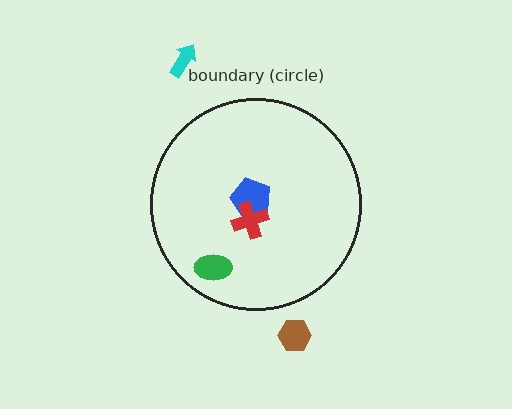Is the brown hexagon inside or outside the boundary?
Outside.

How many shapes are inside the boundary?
3 inside, 2 outside.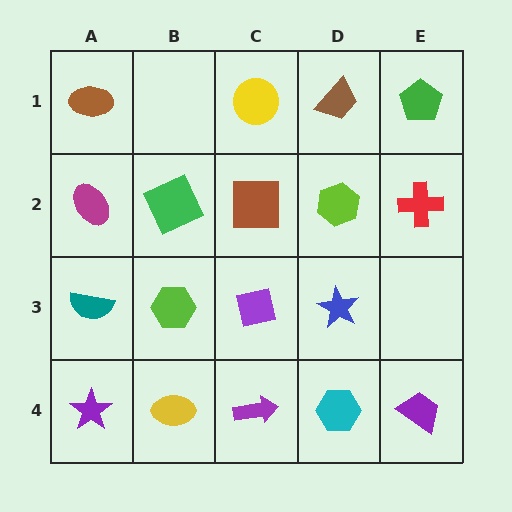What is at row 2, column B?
A green square.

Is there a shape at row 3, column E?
No, that cell is empty.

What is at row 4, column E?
A purple trapezoid.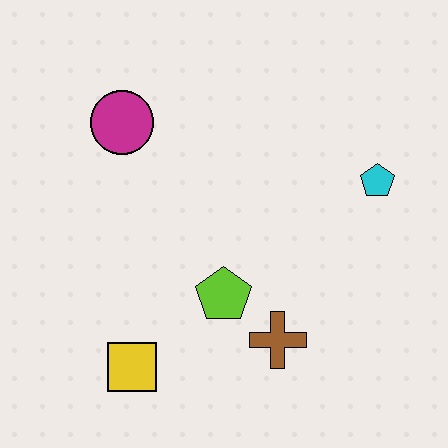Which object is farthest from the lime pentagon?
The magenta circle is farthest from the lime pentagon.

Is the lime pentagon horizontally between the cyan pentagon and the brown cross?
No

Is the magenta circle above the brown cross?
Yes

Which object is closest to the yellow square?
The lime pentagon is closest to the yellow square.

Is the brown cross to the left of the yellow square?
No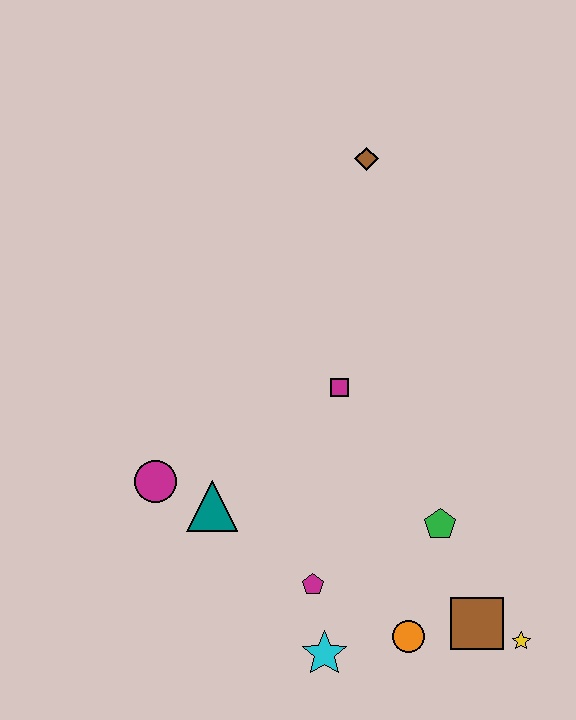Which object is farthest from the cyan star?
The brown diamond is farthest from the cyan star.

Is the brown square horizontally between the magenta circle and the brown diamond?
No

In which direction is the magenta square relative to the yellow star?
The magenta square is above the yellow star.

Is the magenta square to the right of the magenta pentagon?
Yes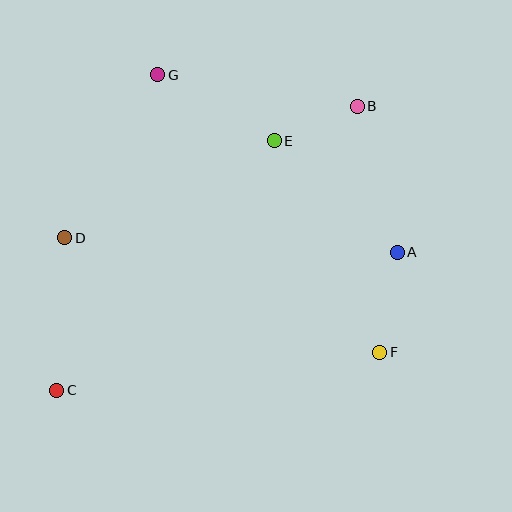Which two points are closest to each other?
Points B and E are closest to each other.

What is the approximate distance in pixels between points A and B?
The distance between A and B is approximately 151 pixels.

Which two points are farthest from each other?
Points B and C are farthest from each other.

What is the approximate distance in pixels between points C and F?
The distance between C and F is approximately 325 pixels.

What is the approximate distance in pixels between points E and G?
The distance between E and G is approximately 134 pixels.